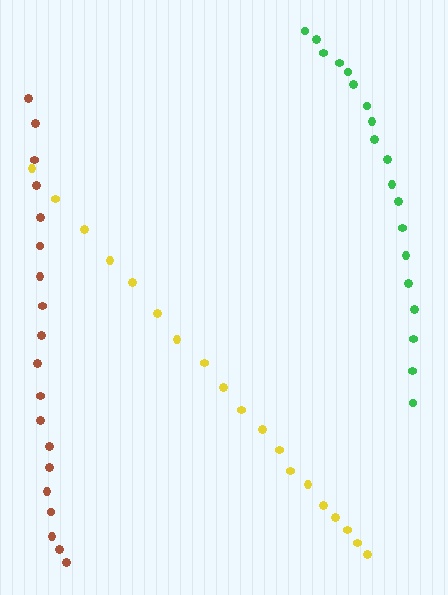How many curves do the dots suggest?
There are 3 distinct paths.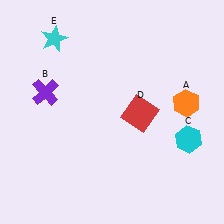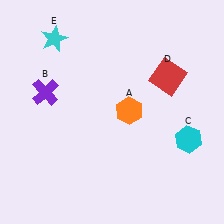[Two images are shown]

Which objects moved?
The objects that moved are: the orange hexagon (A), the red square (D).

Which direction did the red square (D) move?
The red square (D) moved up.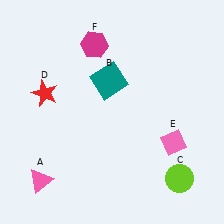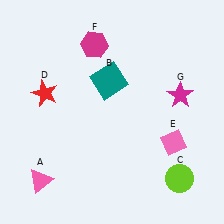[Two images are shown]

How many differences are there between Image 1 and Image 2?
There is 1 difference between the two images.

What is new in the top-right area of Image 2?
A magenta star (G) was added in the top-right area of Image 2.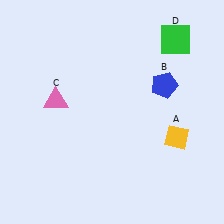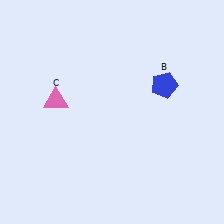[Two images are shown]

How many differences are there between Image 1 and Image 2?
There are 2 differences between the two images.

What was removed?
The green square (D), the yellow diamond (A) were removed in Image 2.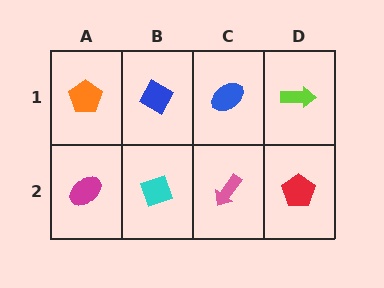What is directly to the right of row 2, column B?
A pink arrow.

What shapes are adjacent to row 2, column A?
An orange pentagon (row 1, column A), a cyan diamond (row 2, column B).